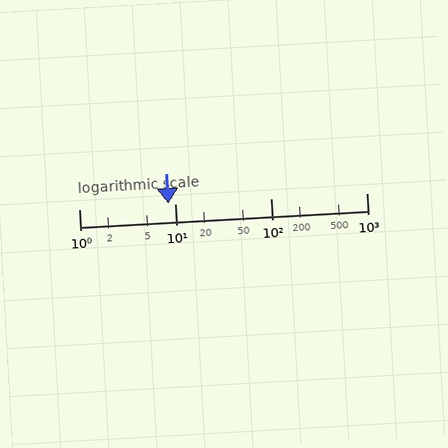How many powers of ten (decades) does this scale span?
The scale spans 3 decades, from 1 to 1000.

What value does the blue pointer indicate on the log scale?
The pointer indicates approximately 8.6.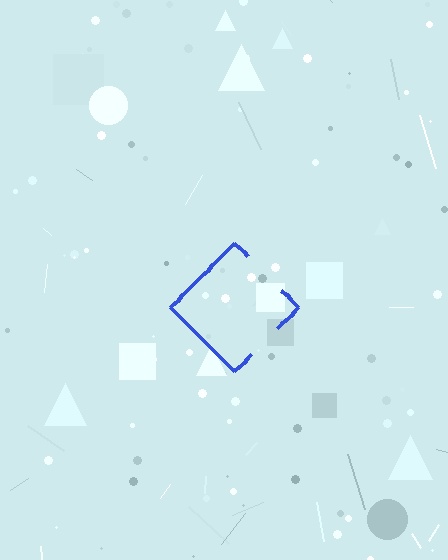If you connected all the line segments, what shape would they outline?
They would outline a diamond.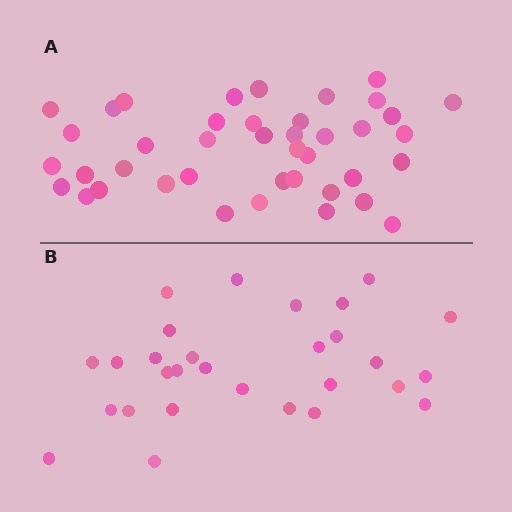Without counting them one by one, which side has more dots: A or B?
Region A (the top region) has more dots.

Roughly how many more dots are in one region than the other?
Region A has roughly 12 or so more dots than region B.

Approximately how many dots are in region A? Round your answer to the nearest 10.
About 40 dots. (The exact count is 41, which rounds to 40.)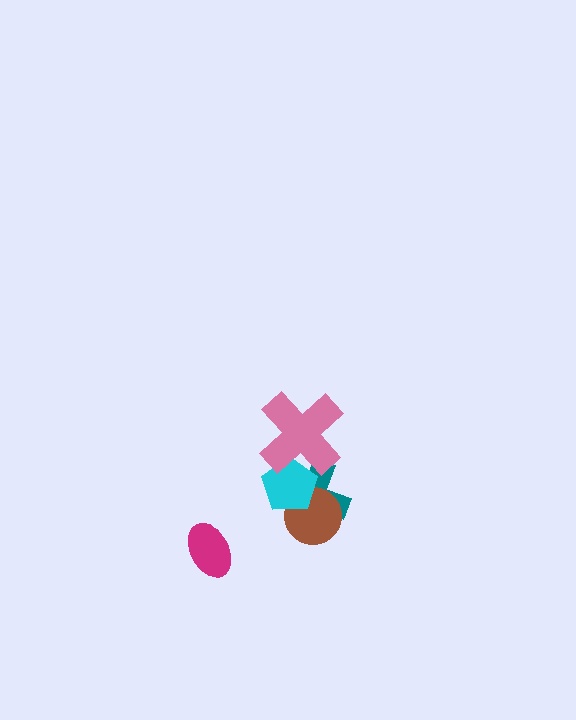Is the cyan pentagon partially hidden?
Yes, it is partially covered by another shape.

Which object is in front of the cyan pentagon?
The pink cross is in front of the cyan pentagon.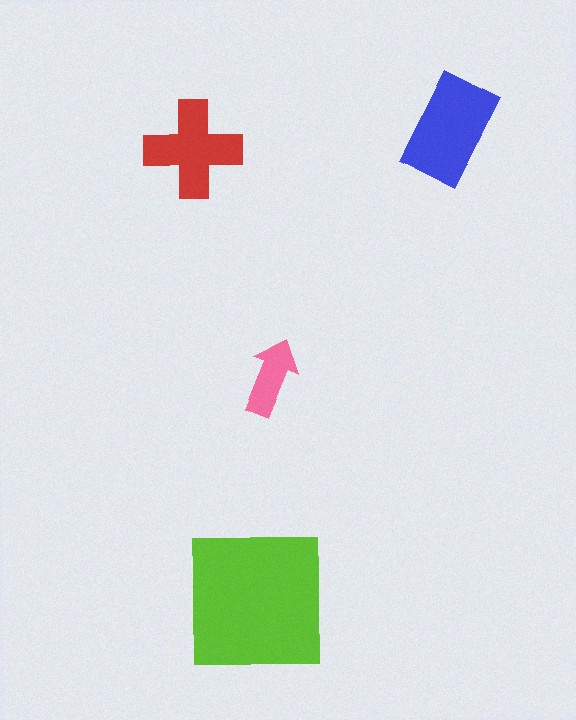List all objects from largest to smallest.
The lime square, the blue rectangle, the red cross, the pink arrow.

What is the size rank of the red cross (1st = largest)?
3rd.